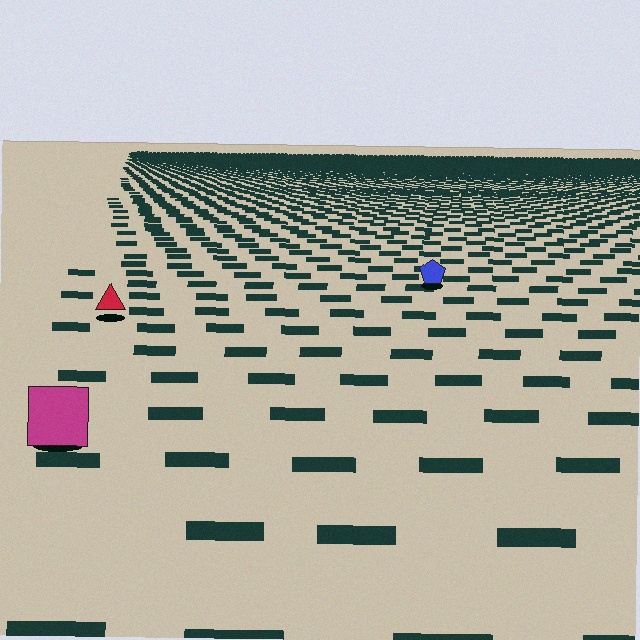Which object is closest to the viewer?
The magenta square is closest. The texture marks near it are larger and more spread out.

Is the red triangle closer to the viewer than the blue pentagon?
Yes. The red triangle is closer — you can tell from the texture gradient: the ground texture is coarser near it.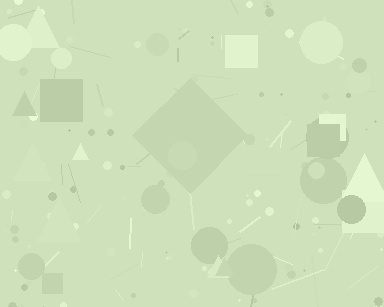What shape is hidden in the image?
A diamond is hidden in the image.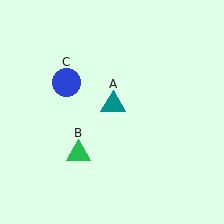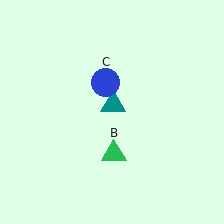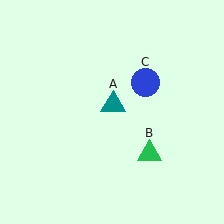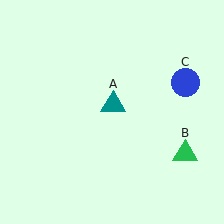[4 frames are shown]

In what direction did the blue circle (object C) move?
The blue circle (object C) moved right.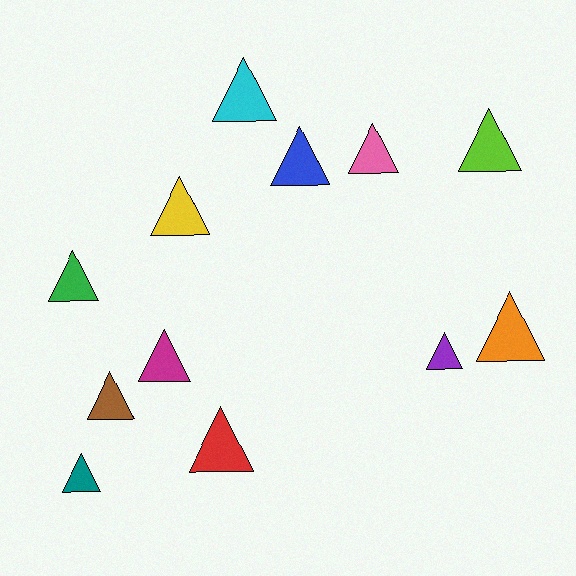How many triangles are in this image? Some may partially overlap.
There are 12 triangles.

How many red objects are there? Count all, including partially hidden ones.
There is 1 red object.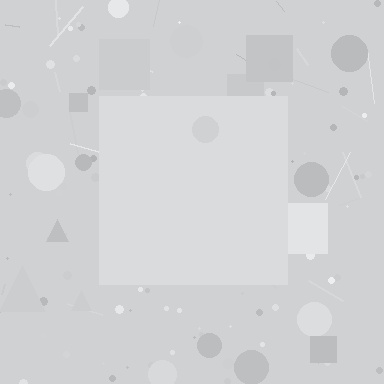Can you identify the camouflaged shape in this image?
The camouflaged shape is a square.